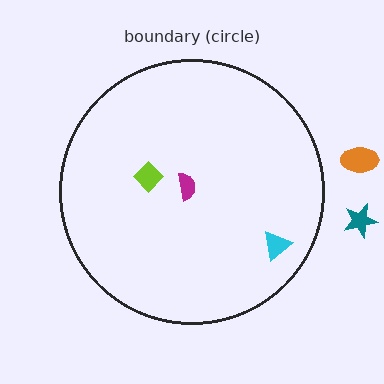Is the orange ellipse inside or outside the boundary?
Outside.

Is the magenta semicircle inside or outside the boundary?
Inside.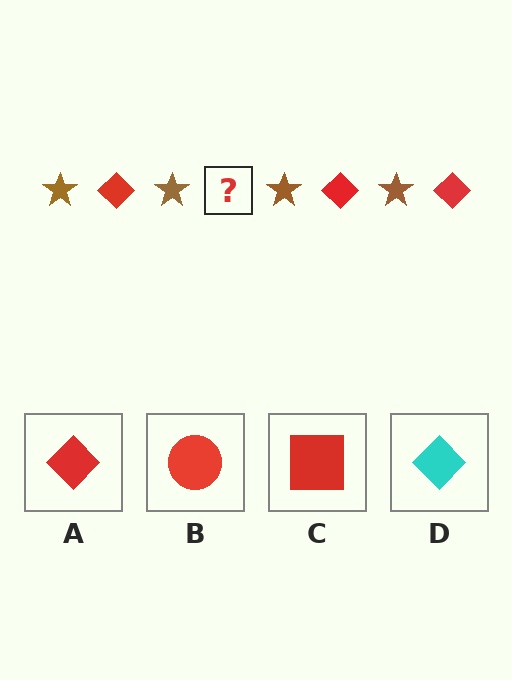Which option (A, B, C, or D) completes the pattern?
A.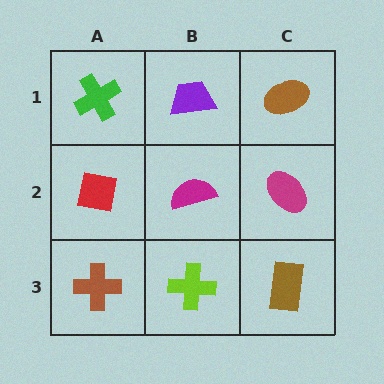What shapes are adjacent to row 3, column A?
A red square (row 2, column A), a lime cross (row 3, column B).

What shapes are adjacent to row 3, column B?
A magenta semicircle (row 2, column B), a brown cross (row 3, column A), a brown rectangle (row 3, column C).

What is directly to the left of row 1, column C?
A purple trapezoid.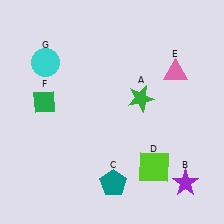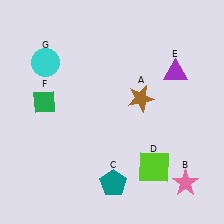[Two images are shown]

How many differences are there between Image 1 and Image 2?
There are 3 differences between the two images.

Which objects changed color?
A changed from green to brown. B changed from purple to pink. E changed from pink to purple.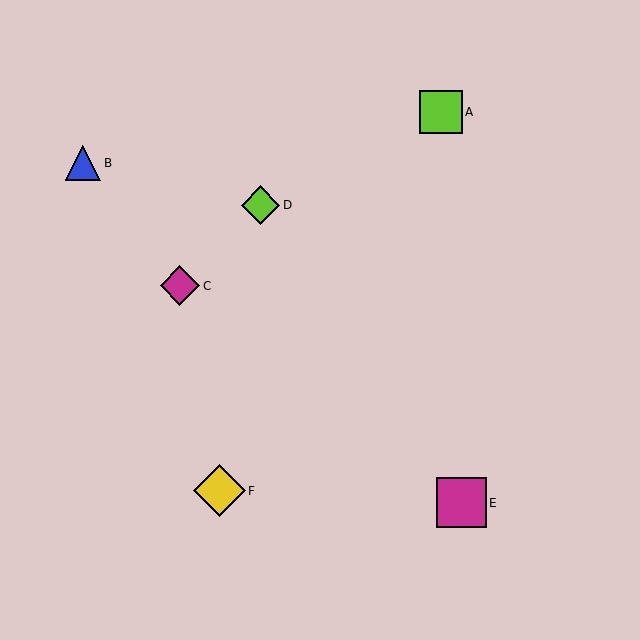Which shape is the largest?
The yellow diamond (labeled F) is the largest.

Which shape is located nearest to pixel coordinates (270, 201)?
The lime diamond (labeled D) at (261, 205) is nearest to that location.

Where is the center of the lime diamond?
The center of the lime diamond is at (261, 205).